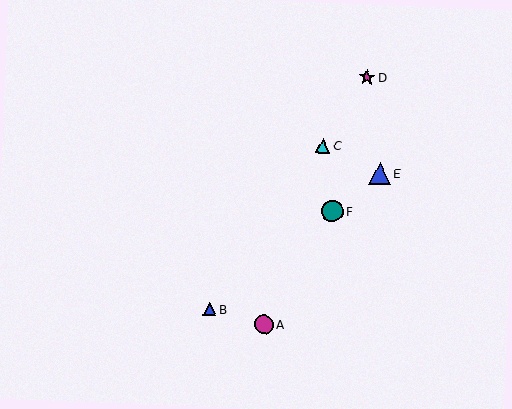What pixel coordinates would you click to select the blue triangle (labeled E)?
Click at (380, 173) to select the blue triangle E.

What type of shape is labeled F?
Shape F is a teal circle.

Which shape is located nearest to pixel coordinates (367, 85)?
The magenta star (labeled D) at (367, 77) is nearest to that location.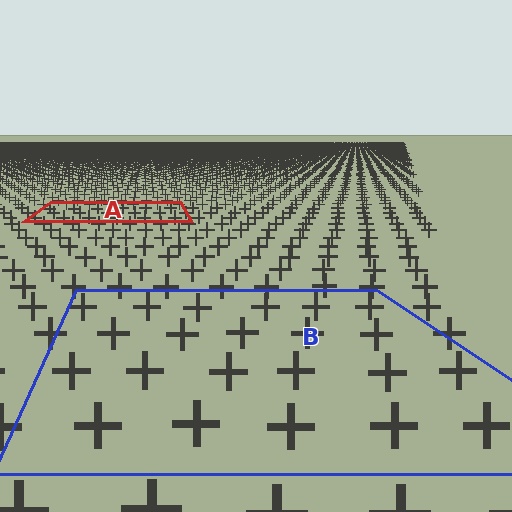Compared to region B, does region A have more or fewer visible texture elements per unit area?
Region A has more texture elements per unit area — they are packed more densely because it is farther away.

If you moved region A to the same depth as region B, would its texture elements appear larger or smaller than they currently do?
They would appear larger. At a closer depth, the same texture elements are projected at a bigger on-screen size.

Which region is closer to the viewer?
Region B is closer. The texture elements there are larger and more spread out.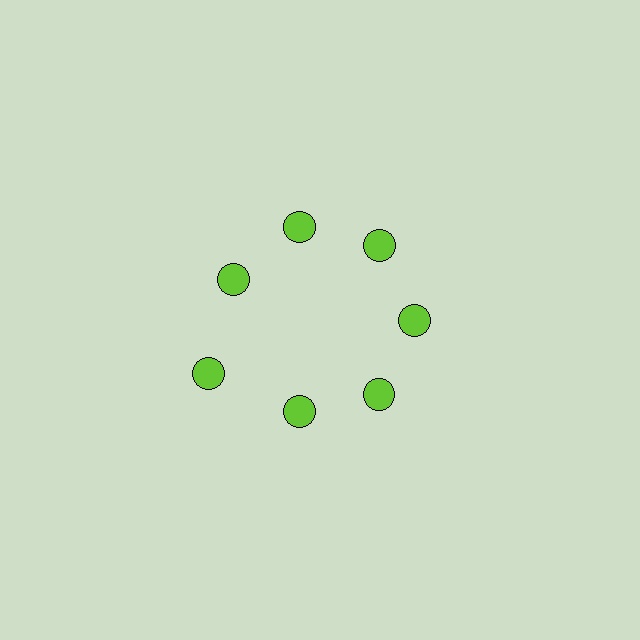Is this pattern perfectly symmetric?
No. The 7 lime circles are arranged in a ring, but one element near the 8 o'clock position is pushed outward from the center, breaking the 7-fold rotational symmetry.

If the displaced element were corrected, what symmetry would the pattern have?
It would have 7-fold rotational symmetry — the pattern would map onto itself every 51 degrees.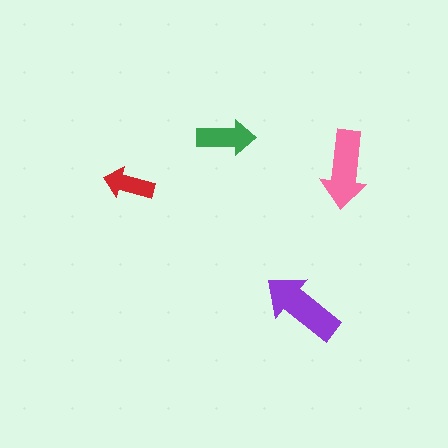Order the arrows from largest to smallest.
the purple one, the pink one, the green one, the red one.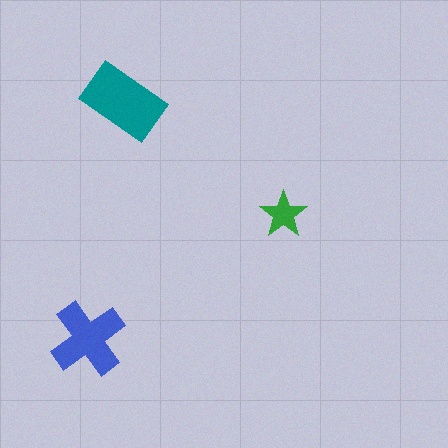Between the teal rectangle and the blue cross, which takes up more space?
The teal rectangle.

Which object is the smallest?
The green star.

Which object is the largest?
The teal rectangle.